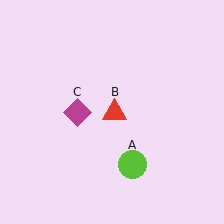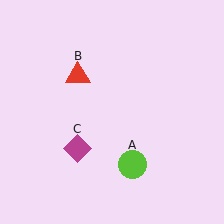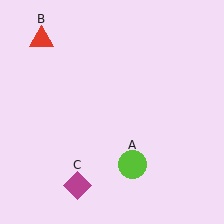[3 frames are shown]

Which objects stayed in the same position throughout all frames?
Lime circle (object A) remained stationary.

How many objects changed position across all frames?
2 objects changed position: red triangle (object B), magenta diamond (object C).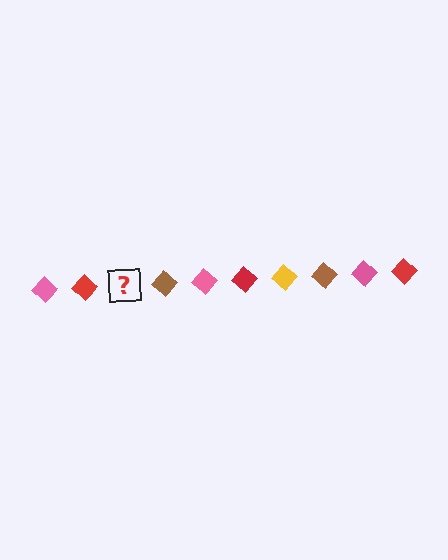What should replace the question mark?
The question mark should be replaced with a yellow diamond.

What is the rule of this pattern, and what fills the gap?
The rule is that the pattern cycles through pink, red, yellow, brown diamonds. The gap should be filled with a yellow diamond.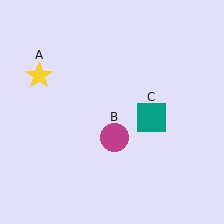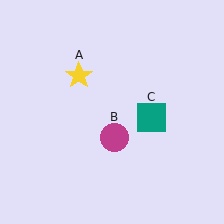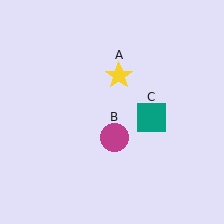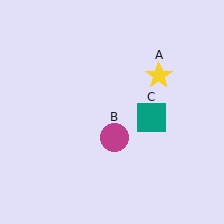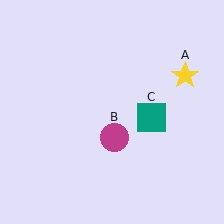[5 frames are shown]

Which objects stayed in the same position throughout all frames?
Magenta circle (object B) and teal square (object C) remained stationary.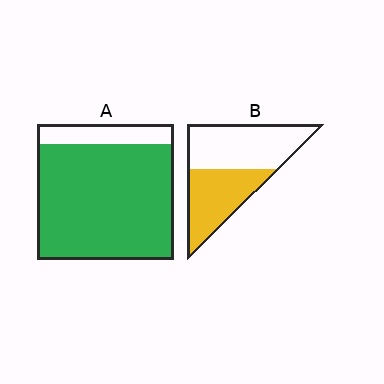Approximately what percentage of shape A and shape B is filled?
A is approximately 85% and B is approximately 45%.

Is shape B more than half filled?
No.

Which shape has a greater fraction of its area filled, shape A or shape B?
Shape A.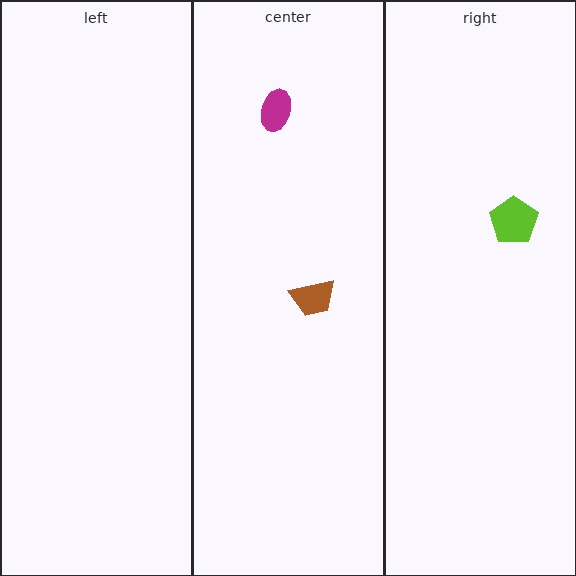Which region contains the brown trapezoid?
The center region.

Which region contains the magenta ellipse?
The center region.